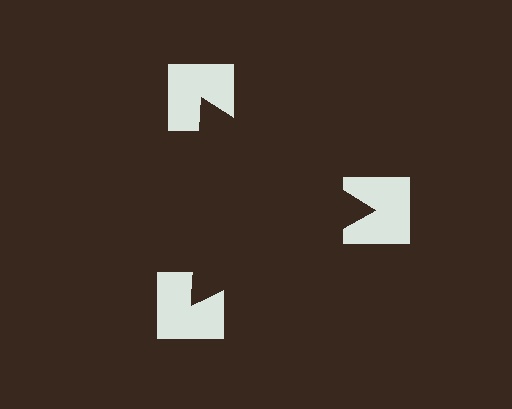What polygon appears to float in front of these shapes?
An illusory triangle — its edges are inferred from the aligned wedge cuts in the notched squares, not physically drawn.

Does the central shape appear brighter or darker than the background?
It typically appears slightly darker than the background, even though no actual brightness change is drawn.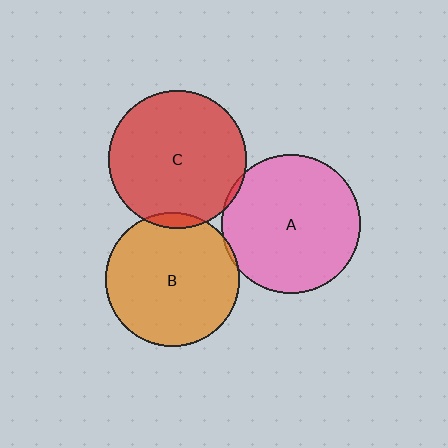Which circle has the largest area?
Circle A (pink).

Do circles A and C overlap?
Yes.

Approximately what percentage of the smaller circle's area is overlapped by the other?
Approximately 5%.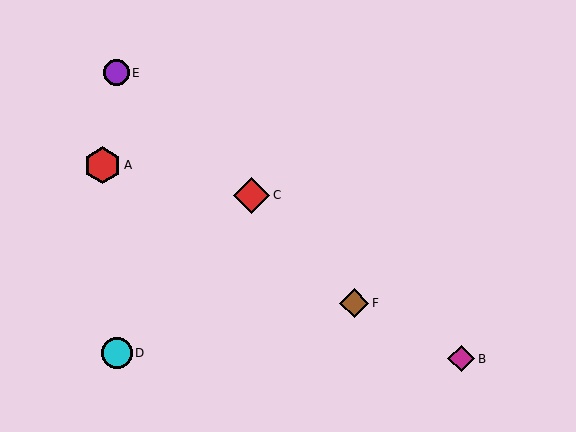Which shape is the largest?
The red hexagon (labeled A) is the largest.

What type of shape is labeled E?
Shape E is a purple circle.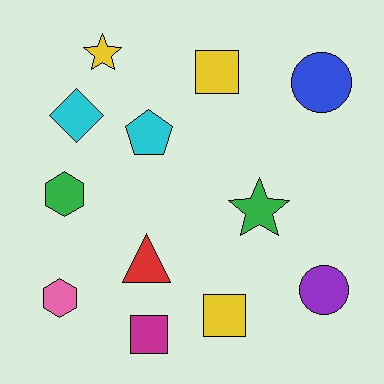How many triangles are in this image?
There is 1 triangle.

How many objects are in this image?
There are 12 objects.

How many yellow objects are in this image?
There are 3 yellow objects.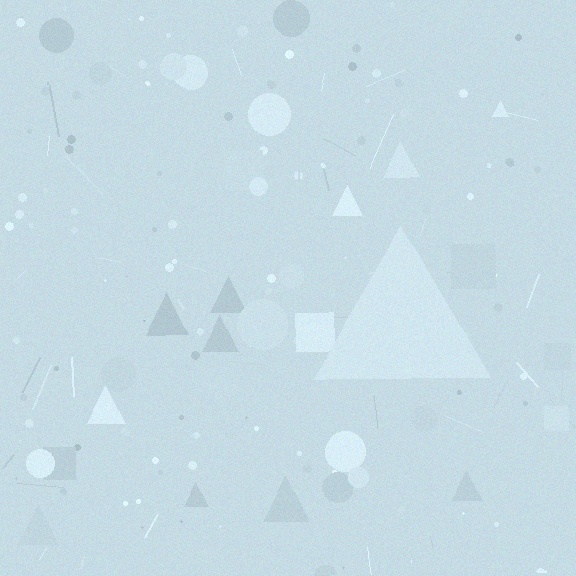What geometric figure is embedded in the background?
A triangle is embedded in the background.